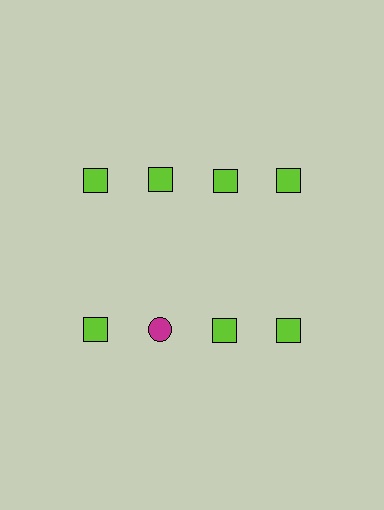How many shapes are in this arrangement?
There are 8 shapes arranged in a grid pattern.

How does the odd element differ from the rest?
It differs in both color (magenta instead of lime) and shape (circle instead of square).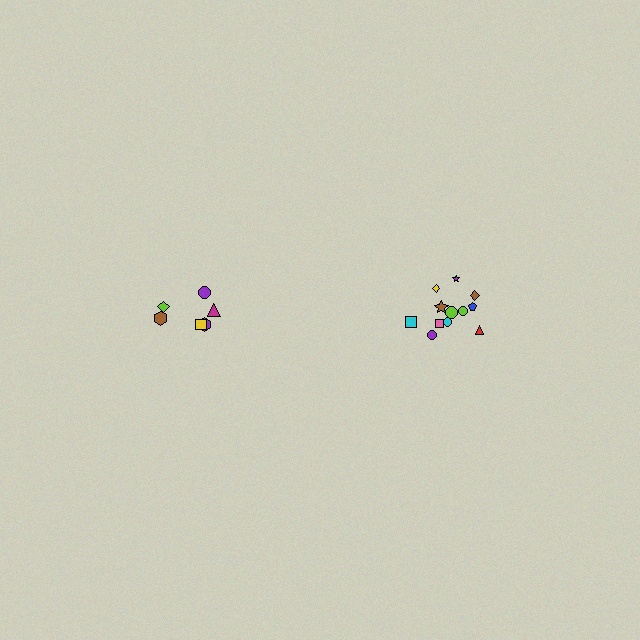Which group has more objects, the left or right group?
The right group.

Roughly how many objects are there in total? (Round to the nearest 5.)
Roughly 20 objects in total.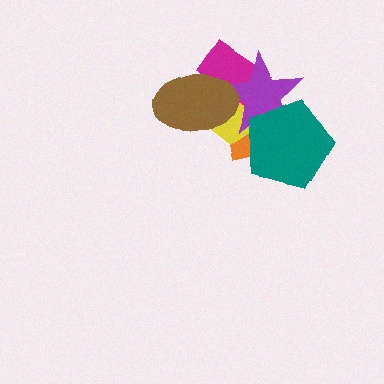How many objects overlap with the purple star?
5 objects overlap with the purple star.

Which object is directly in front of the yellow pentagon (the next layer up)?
The magenta rectangle is directly in front of the yellow pentagon.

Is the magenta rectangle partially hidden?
Yes, it is partially covered by another shape.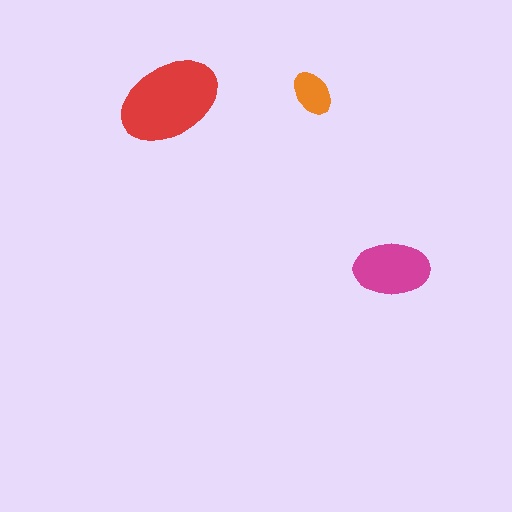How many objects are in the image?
There are 3 objects in the image.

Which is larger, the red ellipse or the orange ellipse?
The red one.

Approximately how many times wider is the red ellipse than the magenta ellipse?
About 1.5 times wider.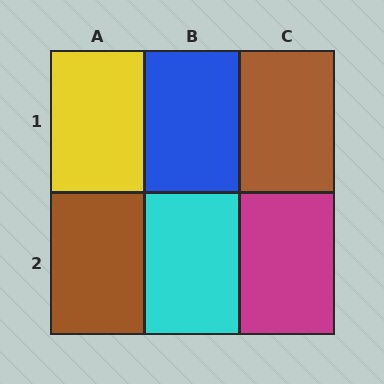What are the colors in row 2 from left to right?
Brown, cyan, magenta.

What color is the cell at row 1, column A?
Yellow.